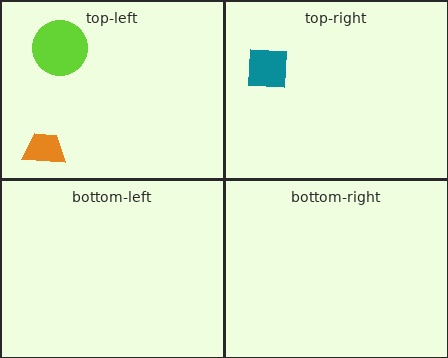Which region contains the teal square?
The top-right region.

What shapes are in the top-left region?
The lime circle, the orange trapezoid.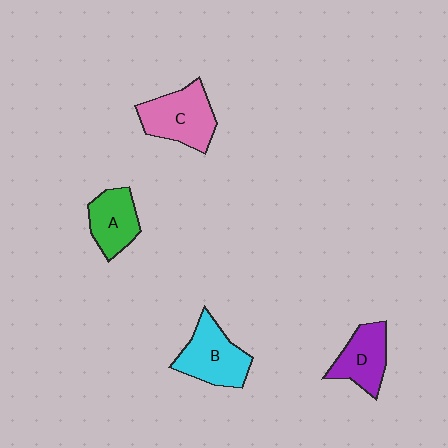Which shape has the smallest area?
Shape A (green).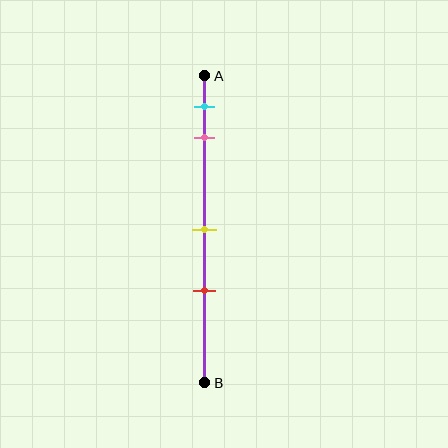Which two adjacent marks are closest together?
The cyan and pink marks are the closest adjacent pair.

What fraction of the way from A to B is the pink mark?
The pink mark is approximately 20% (0.2) of the way from A to B.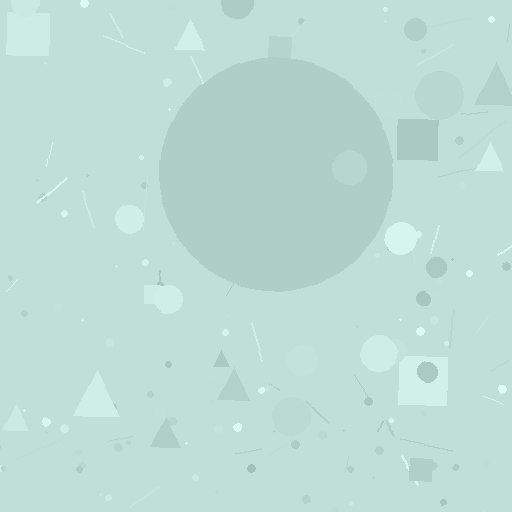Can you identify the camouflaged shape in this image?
The camouflaged shape is a circle.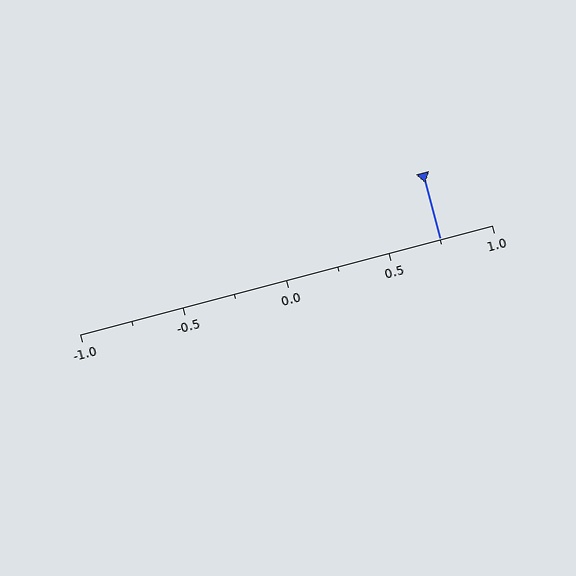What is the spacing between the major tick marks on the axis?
The major ticks are spaced 0.5 apart.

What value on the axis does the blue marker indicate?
The marker indicates approximately 0.75.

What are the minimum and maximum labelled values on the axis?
The axis runs from -1.0 to 1.0.